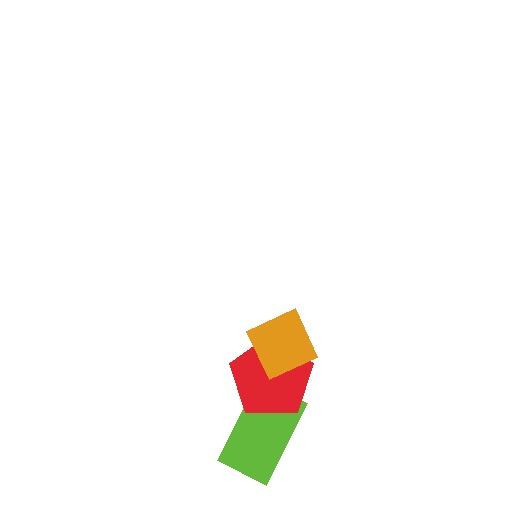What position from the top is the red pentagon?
The red pentagon is 2nd from the top.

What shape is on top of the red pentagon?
The orange diamond is on top of the red pentagon.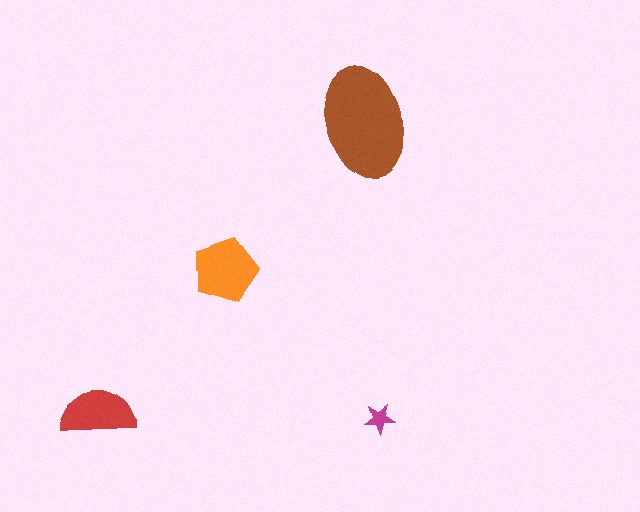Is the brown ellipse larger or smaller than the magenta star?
Larger.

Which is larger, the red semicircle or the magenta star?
The red semicircle.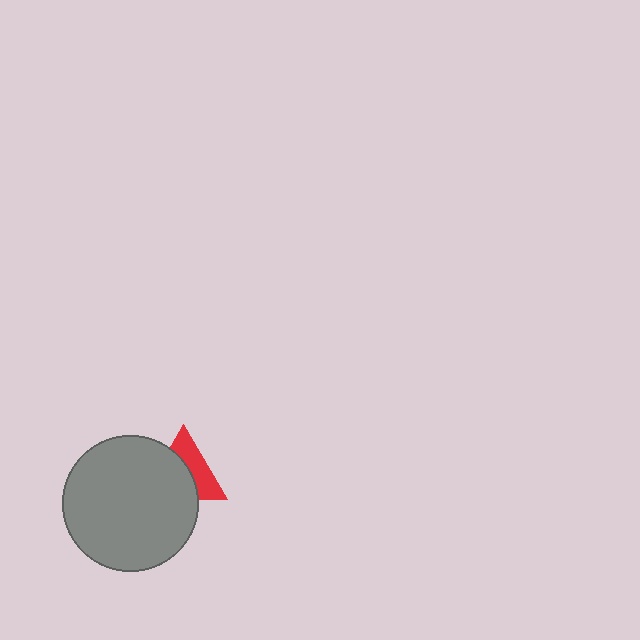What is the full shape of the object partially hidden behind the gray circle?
The partially hidden object is a red triangle.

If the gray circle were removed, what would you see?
You would see the complete red triangle.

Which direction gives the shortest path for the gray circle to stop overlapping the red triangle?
Moving toward the lower-left gives the shortest separation.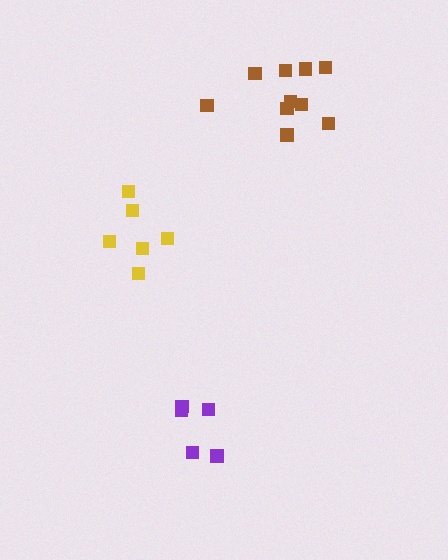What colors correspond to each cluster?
The clusters are colored: yellow, purple, brown.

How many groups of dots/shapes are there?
There are 3 groups.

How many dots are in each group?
Group 1: 6 dots, Group 2: 5 dots, Group 3: 10 dots (21 total).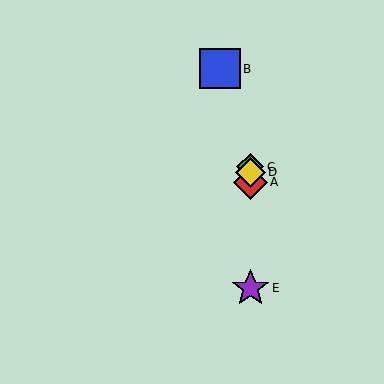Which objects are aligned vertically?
Objects A, C, D, E are aligned vertically.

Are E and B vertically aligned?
No, E is at x≈250 and B is at x≈220.